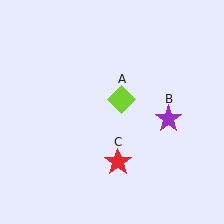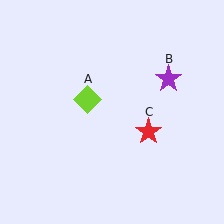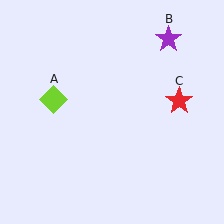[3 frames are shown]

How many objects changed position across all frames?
3 objects changed position: lime diamond (object A), purple star (object B), red star (object C).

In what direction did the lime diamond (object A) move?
The lime diamond (object A) moved left.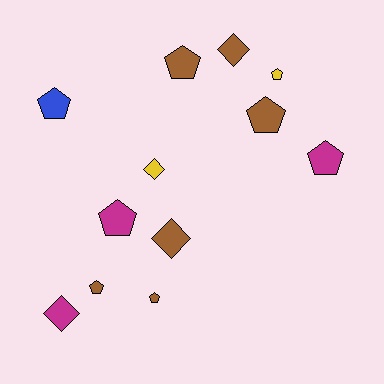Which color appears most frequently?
Brown, with 6 objects.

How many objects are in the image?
There are 12 objects.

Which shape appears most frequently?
Pentagon, with 8 objects.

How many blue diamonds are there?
There are no blue diamonds.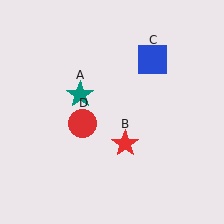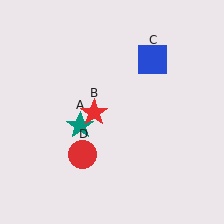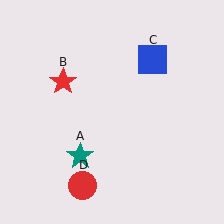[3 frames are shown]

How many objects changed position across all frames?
3 objects changed position: teal star (object A), red star (object B), red circle (object D).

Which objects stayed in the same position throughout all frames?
Blue square (object C) remained stationary.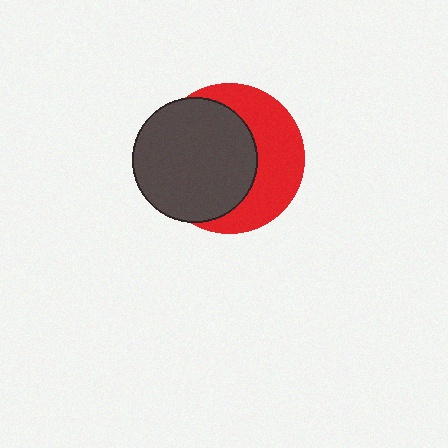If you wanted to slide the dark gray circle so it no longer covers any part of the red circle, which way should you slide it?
Slide it left — that is the most direct way to separate the two shapes.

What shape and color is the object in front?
The object in front is a dark gray circle.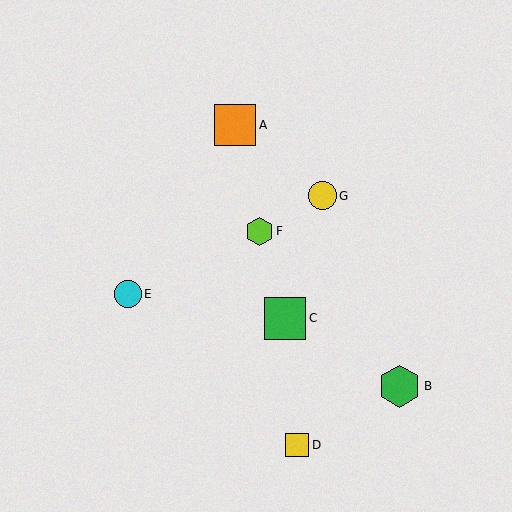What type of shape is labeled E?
Shape E is a cyan circle.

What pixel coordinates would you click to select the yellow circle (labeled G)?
Click at (322, 196) to select the yellow circle G.